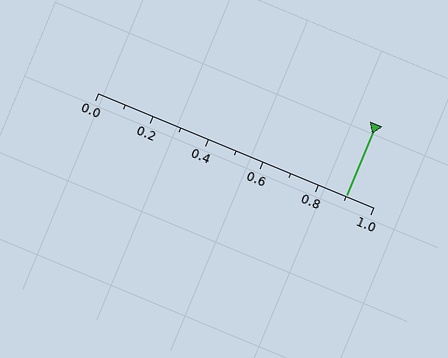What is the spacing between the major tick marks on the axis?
The major ticks are spaced 0.2 apart.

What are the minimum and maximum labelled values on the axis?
The axis runs from 0.0 to 1.0.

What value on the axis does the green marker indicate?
The marker indicates approximately 0.9.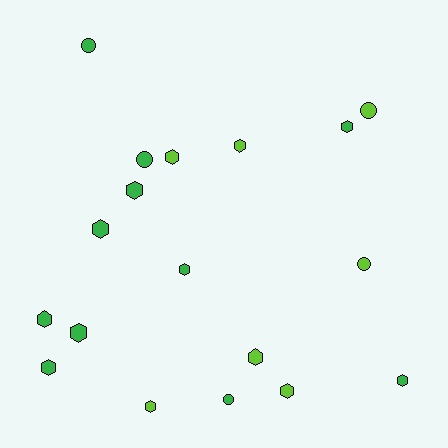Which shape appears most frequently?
Hexagon, with 13 objects.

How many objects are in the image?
There are 18 objects.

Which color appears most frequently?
Green, with 11 objects.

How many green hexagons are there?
There are 8 green hexagons.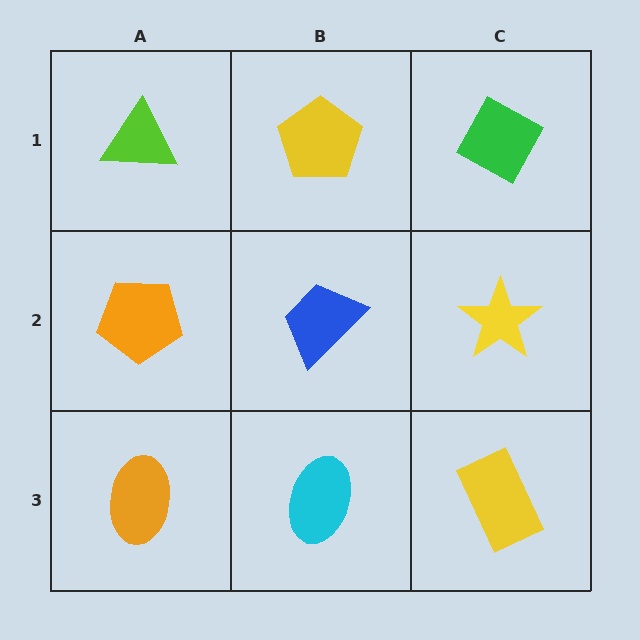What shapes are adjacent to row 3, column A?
An orange pentagon (row 2, column A), a cyan ellipse (row 3, column B).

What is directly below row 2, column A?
An orange ellipse.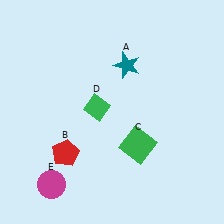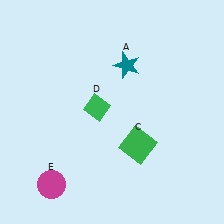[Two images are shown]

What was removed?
The red pentagon (B) was removed in Image 2.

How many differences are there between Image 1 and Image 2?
There is 1 difference between the two images.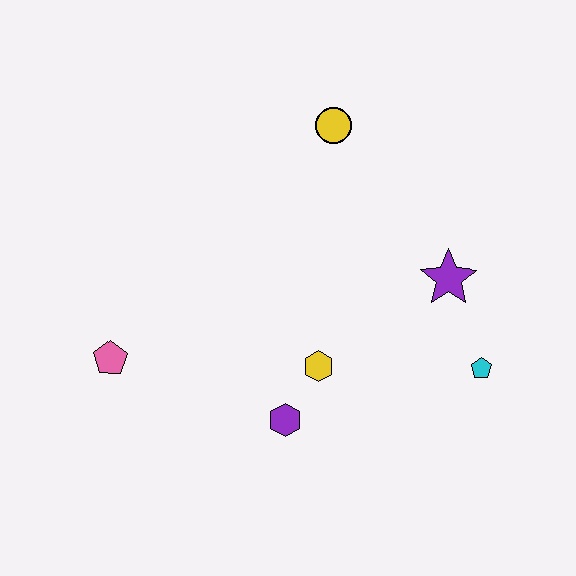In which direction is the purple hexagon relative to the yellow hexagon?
The purple hexagon is below the yellow hexagon.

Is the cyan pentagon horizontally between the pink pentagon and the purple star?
No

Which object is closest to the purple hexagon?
The yellow hexagon is closest to the purple hexagon.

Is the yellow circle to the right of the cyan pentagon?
No